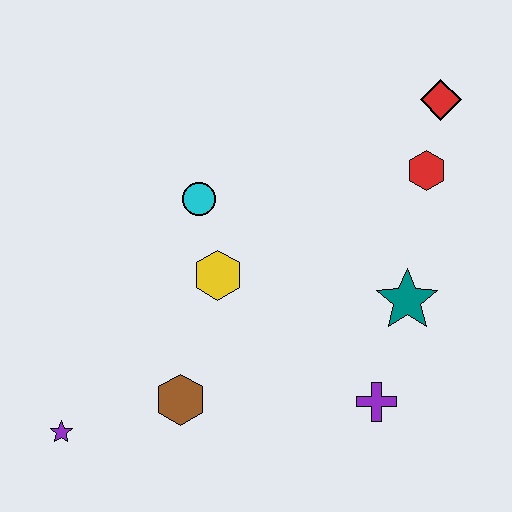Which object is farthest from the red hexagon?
The purple star is farthest from the red hexagon.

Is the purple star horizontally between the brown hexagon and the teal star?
No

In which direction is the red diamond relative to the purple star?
The red diamond is to the right of the purple star.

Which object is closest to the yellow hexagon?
The cyan circle is closest to the yellow hexagon.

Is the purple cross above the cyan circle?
No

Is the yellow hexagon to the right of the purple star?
Yes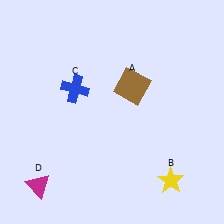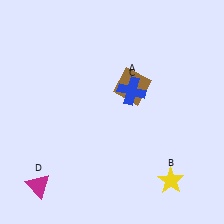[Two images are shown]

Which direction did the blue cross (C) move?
The blue cross (C) moved right.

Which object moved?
The blue cross (C) moved right.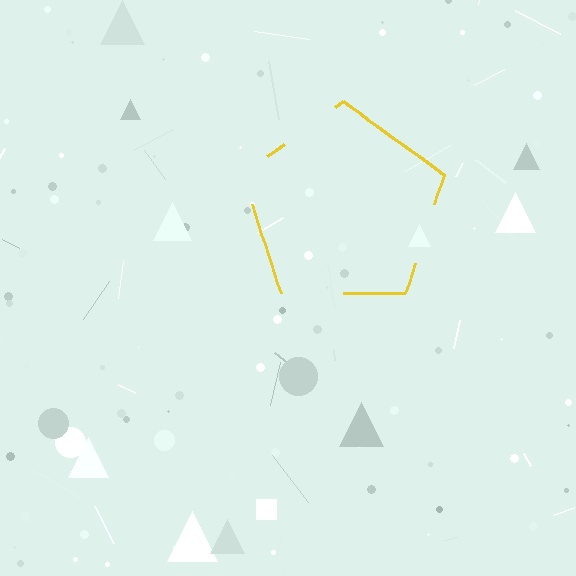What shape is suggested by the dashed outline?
The dashed outline suggests a pentagon.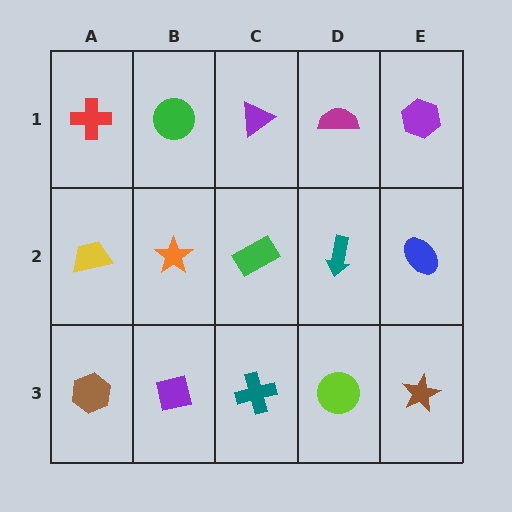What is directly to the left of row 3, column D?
A teal cross.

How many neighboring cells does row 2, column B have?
4.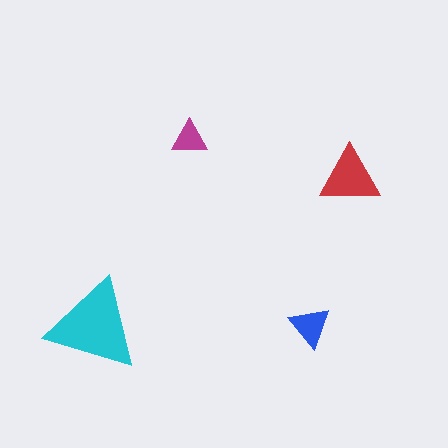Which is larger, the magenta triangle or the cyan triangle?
The cyan one.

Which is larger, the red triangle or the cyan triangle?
The cyan one.